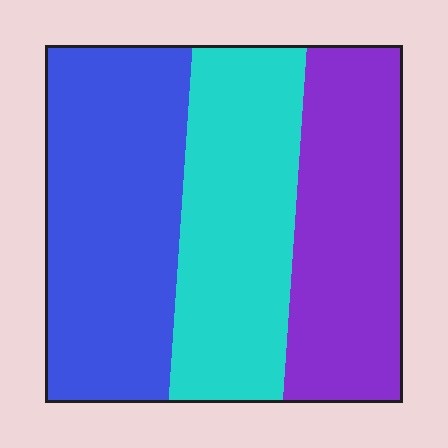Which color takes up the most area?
Blue, at roughly 40%.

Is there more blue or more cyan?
Blue.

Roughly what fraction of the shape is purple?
Purple covers around 30% of the shape.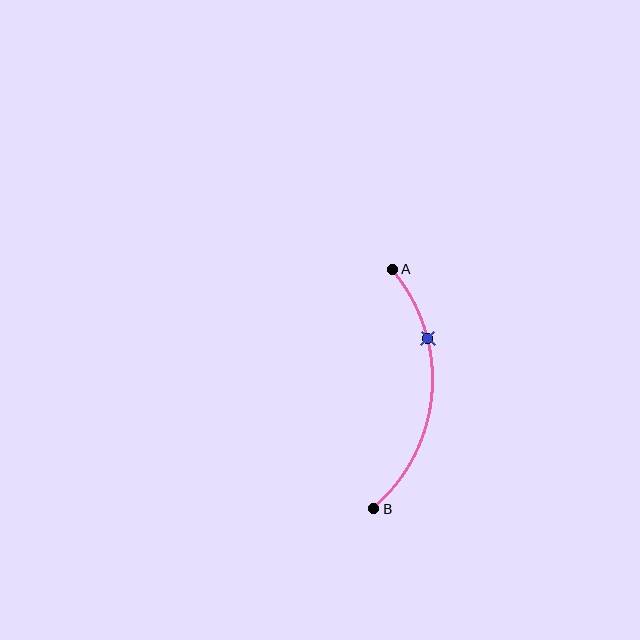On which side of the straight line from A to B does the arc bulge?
The arc bulges to the right of the straight line connecting A and B.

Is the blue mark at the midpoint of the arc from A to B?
No. The blue mark lies on the arc but is closer to endpoint A. The arc midpoint would be at the point on the curve equidistant along the arc from both A and B.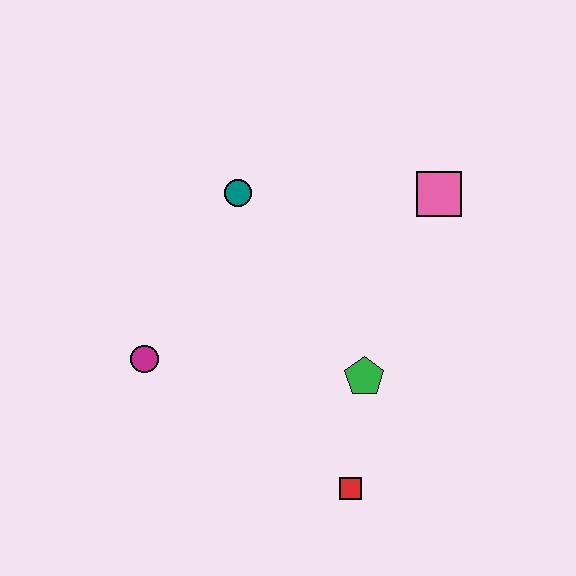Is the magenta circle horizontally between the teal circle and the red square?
No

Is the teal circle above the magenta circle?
Yes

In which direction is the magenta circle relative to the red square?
The magenta circle is to the left of the red square.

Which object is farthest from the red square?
The teal circle is farthest from the red square.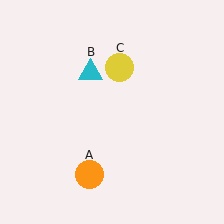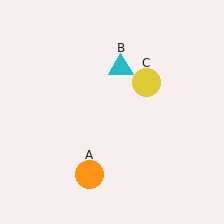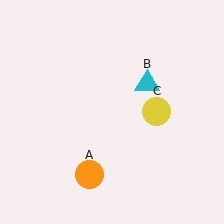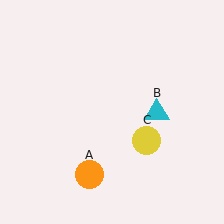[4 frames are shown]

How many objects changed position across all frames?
2 objects changed position: cyan triangle (object B), yellow circle (object C).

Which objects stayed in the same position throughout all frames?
Orange circle (object A) remained stationary.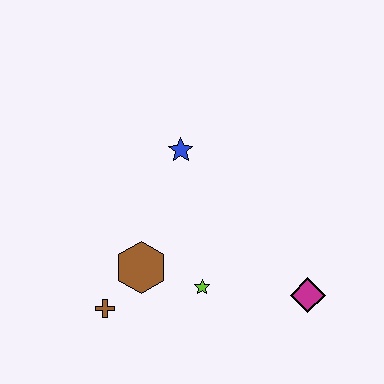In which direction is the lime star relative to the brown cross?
The lime star is to the right of the brown cross.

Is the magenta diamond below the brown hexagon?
Yes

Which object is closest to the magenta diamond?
The lime star is closest to the magenta diamond.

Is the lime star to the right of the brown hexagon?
Yes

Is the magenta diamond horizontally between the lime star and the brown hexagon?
No